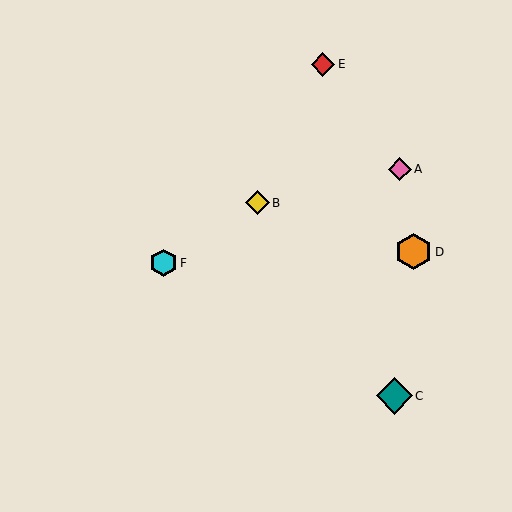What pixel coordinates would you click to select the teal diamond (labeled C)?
Click at (394, 396) to select the teal diamond C.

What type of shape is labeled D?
Shape D is an orange hexagon.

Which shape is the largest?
The teal diamond (labeled C) is the largest.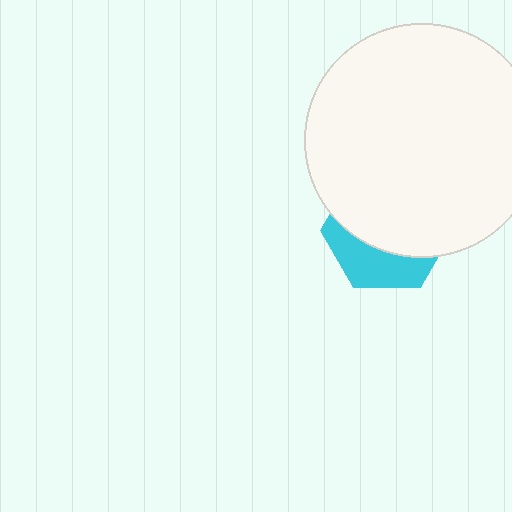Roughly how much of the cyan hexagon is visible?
A small part of it is visible (roughly 34%).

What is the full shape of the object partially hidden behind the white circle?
The partially hidden object is a cyan hexagon.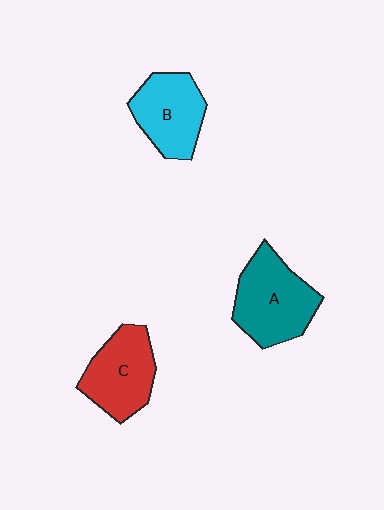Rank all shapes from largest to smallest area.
From largest to smallest: A (teal), C (red), B (cyan).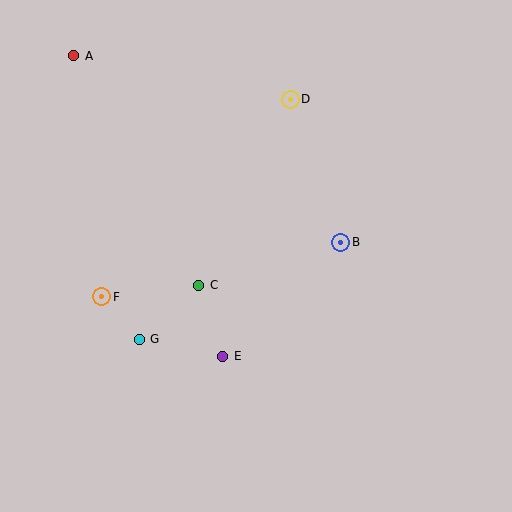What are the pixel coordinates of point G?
Point G is at (139, 339).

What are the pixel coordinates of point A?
Point A is at (74, 56).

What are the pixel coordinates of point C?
Point C is at (199, 285).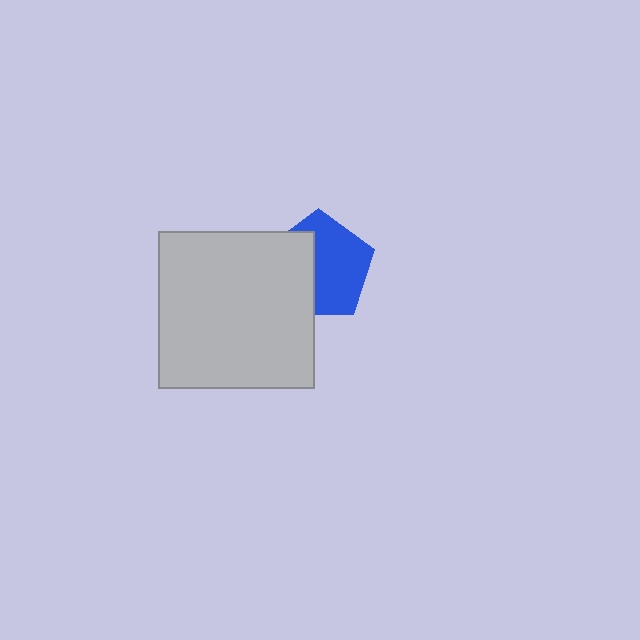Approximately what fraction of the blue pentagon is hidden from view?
Roughly 42% of the blue pentagon is hidden behind the light gray square.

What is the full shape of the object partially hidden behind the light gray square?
The partially hidden object is a blue pentagon.